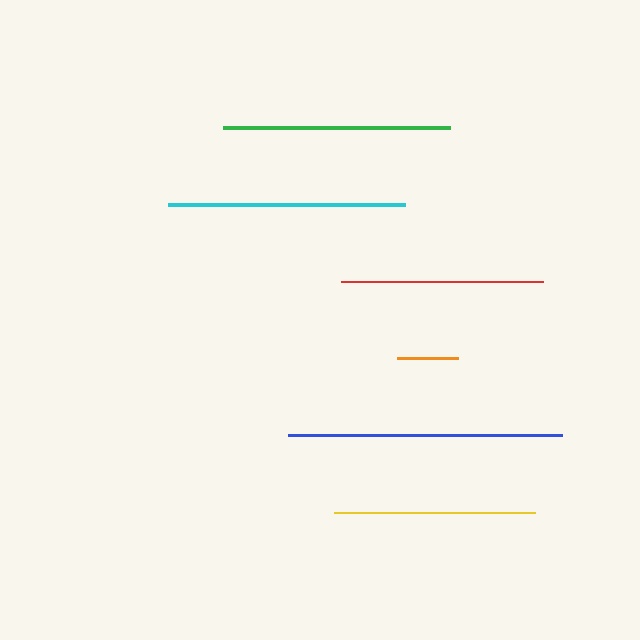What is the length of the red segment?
The red segment is approximately 203 pixels long.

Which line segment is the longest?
The blue line is the longest at approximately 274 pixels.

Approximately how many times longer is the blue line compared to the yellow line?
The blue line is approximately 1.4 times the length of the yellow line.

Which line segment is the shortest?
The orange line is the shortest at approximately 61 pixels.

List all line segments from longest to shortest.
From longest to shortest: blue, cyan, green, red, yellow, orange.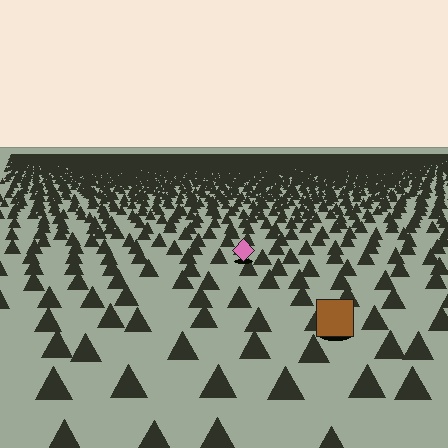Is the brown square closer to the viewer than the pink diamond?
Yes. The brown square is closer — you can tell from the texture gradient: the ground texture is coarser near it.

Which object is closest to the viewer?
The brown square is closest. The texture marks near it are larger and more spread out.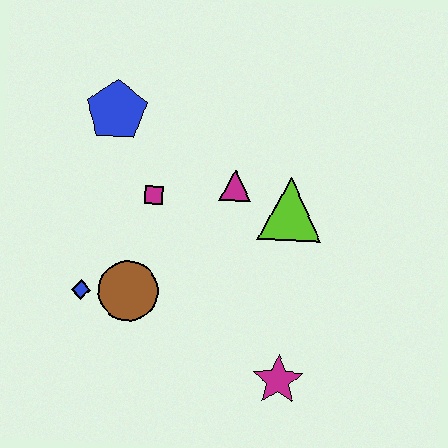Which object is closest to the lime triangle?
The magenta triangle is closest to the lime triangle.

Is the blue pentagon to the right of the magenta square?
No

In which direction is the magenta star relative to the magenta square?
The magenta star is below the magenta square.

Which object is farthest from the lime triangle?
The blue diamond is farthest from the lime triangle.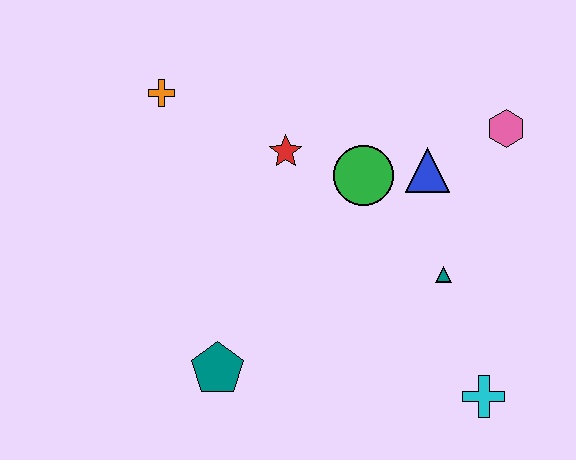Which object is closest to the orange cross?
The red star is closest to the orange cross.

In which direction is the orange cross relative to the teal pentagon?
The orange cross is above the teal pentagon.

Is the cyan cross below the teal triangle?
Yes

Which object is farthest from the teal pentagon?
The pink hexagon is farthest from the teal pentagon.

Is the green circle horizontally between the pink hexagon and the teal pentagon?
Yes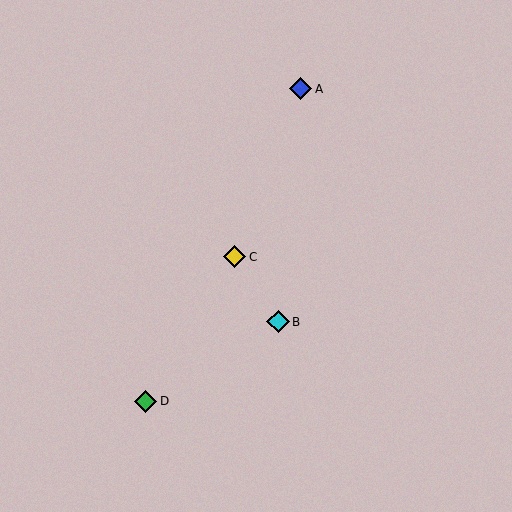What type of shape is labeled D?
Shape D is a green diamond.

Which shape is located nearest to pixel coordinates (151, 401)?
The green diamond (labeled D) at (146, 401) is nearest to that location.